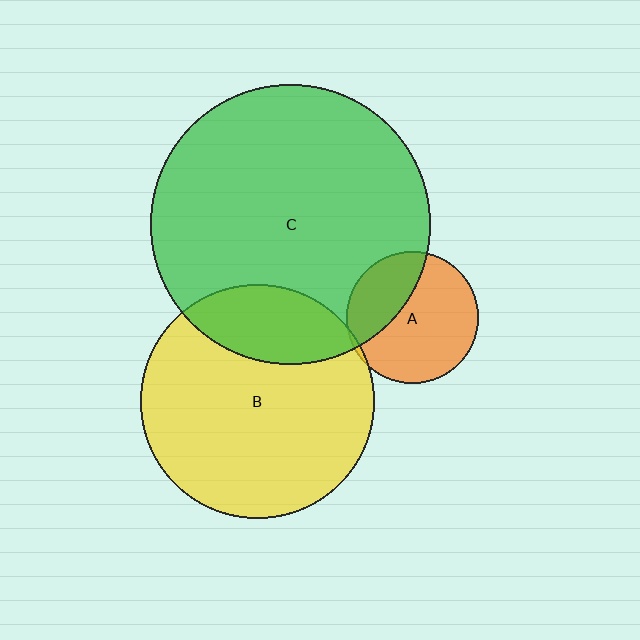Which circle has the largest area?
Circle C (green).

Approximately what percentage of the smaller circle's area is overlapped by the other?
Approximately 35%.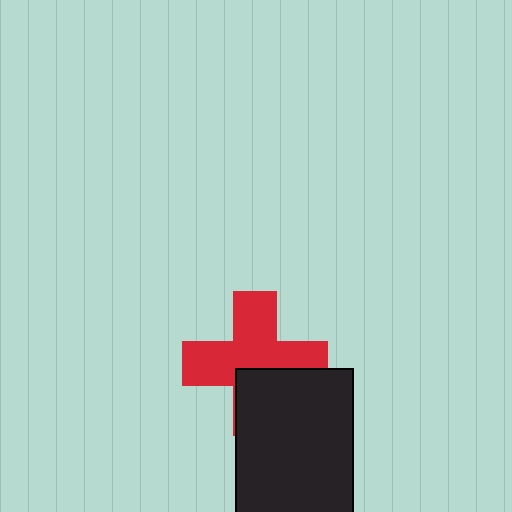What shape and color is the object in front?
The object in front is a black rectangle.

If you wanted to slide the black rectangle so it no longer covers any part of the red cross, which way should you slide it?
Slide it down — that is the most direct way to separate the two shapes.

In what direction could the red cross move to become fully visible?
The red cross could move up. That would shift it out from behind the black rectangle entirely.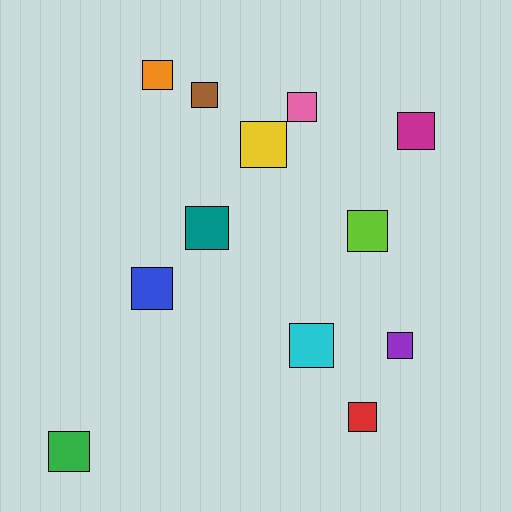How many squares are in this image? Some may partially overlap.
There are 12 squares.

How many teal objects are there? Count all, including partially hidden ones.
There is 1 teal object.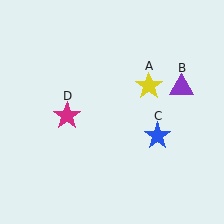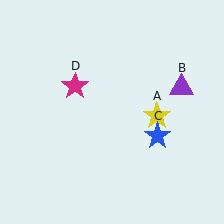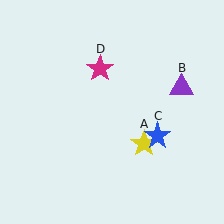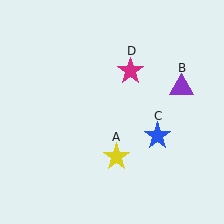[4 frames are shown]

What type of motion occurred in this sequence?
The yellow star (object A), magenta star (object D) rotated clockwise around the center of the scene.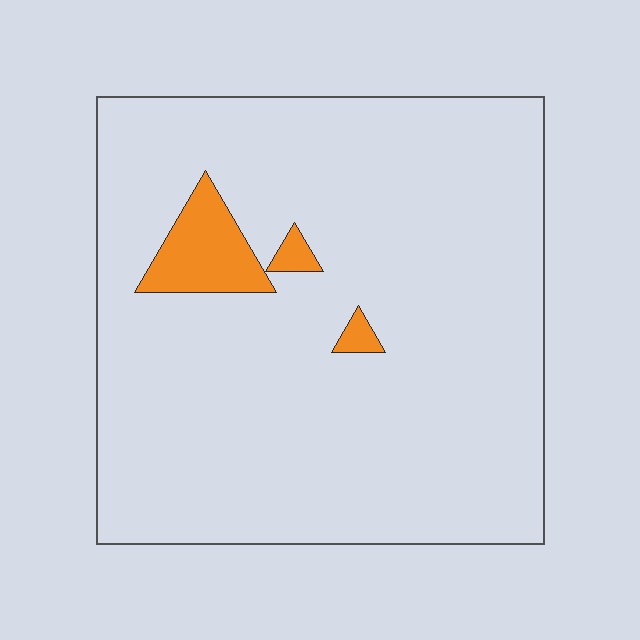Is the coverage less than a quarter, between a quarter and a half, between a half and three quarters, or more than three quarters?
Less than a quarter.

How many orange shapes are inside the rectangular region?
3.